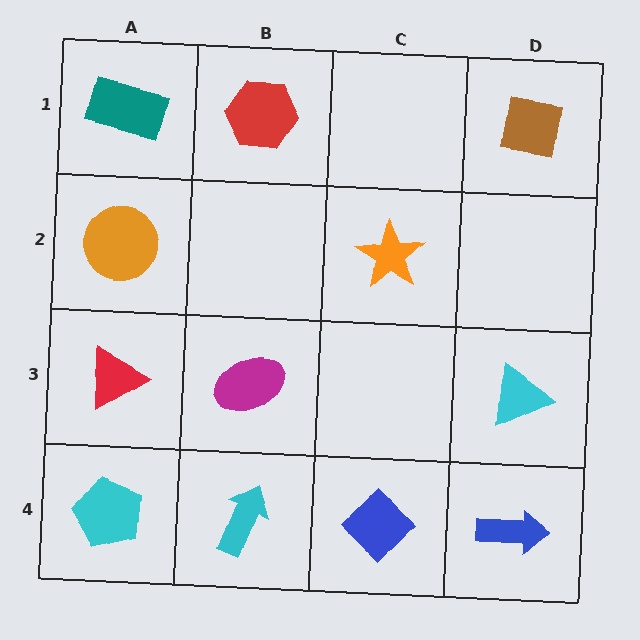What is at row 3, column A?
A red triangle.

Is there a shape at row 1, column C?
No, that cell is empty.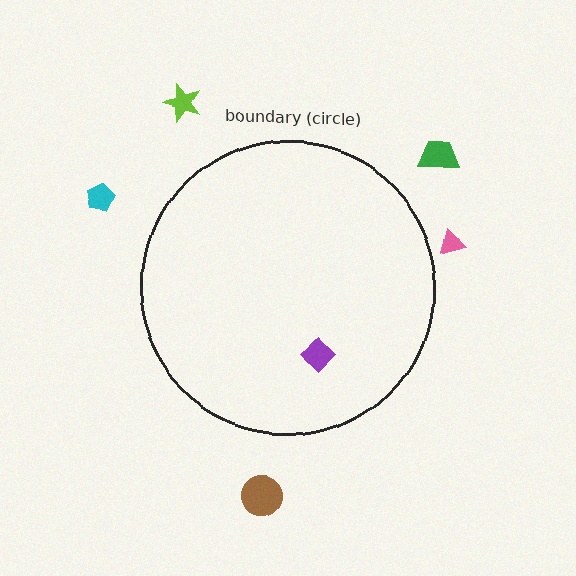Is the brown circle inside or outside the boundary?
Outside.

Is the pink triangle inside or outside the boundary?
Outside.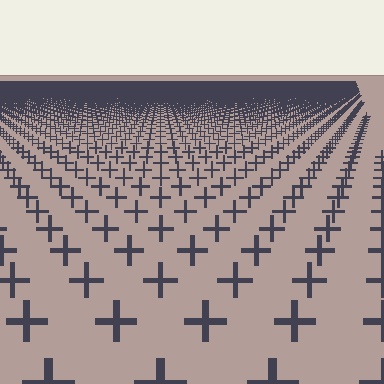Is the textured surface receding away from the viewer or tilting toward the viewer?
The surface is receding away from the viewer. Texture elements get smaller and denser toward the top.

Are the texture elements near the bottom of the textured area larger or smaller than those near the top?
Larger. Near the bottom, elements are closer to the viewer and appear at a bigger on-screen size.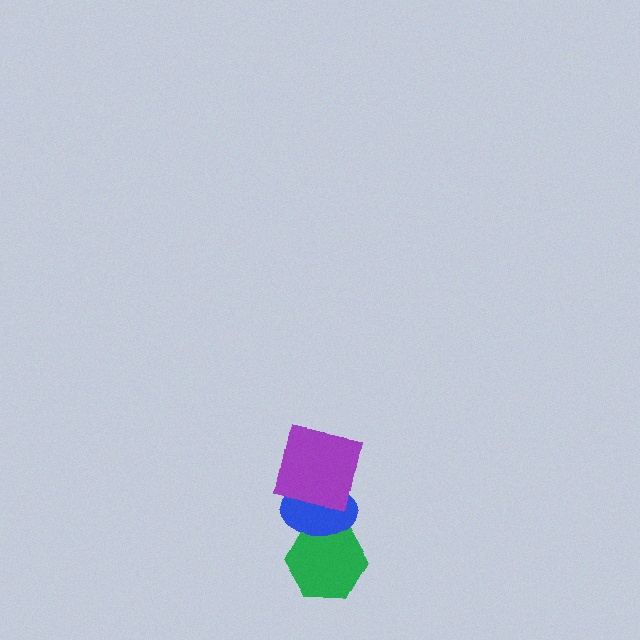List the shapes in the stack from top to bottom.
From top to bottom: the purple square, the blue ellipse, the green hexagon.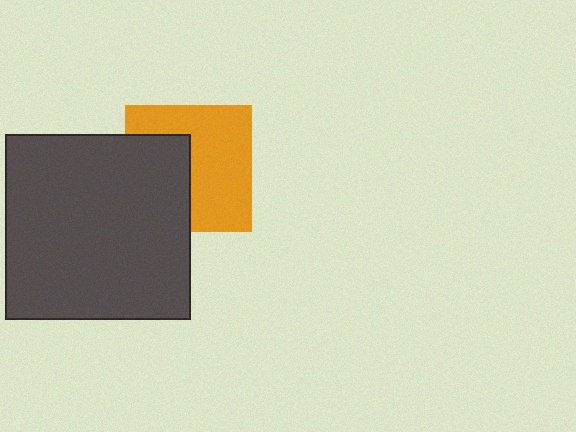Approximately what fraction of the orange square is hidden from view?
Roughly 41% of the orange square is hidden behind the dark gray square.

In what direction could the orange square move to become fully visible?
The orange square could move right. That would shift it out from behind the dark gray square entirely.